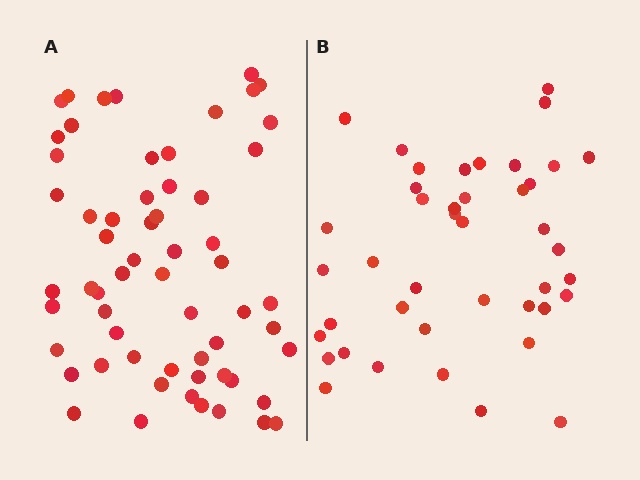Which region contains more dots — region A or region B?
Region A (the left region) has more dots.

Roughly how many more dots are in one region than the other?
Region A has approximately 20 more dots than region B.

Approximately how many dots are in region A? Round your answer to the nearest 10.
About 60 dots.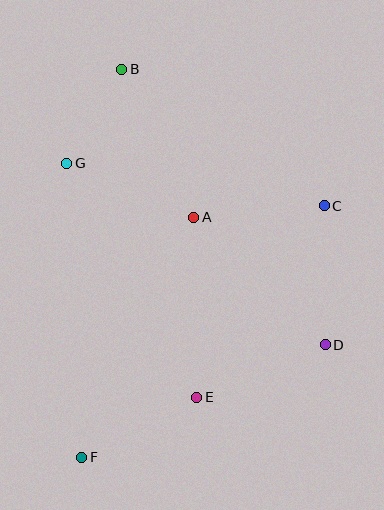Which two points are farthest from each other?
Points B and F are farthest from each other.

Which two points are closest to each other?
Points B and G are closest to each other.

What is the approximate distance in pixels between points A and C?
The distance between A and C is approximately 131 pixels.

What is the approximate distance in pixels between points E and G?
The distance between E and G is approximately 268 pixels.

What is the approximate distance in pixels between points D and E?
The distance between D and E is approximately 139 pixels.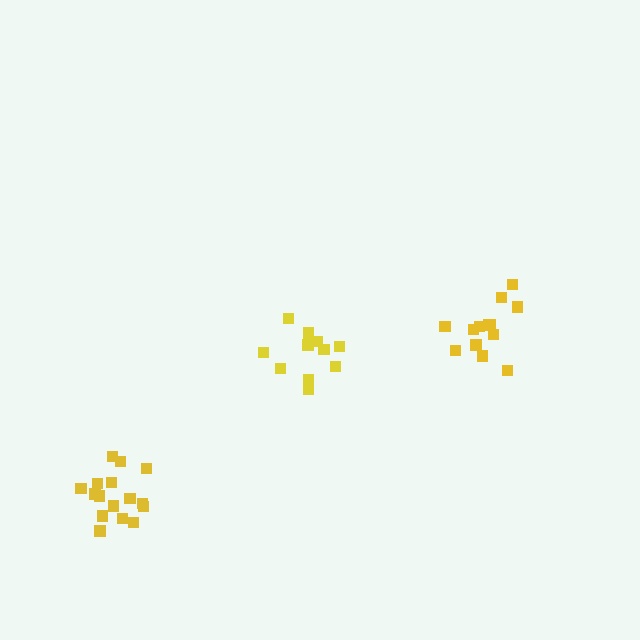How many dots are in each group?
Group 1: 16 dots, Group 2: 11 dots, Group 3: 13 dots (40 total).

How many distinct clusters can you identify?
There are 3 distinct clusters.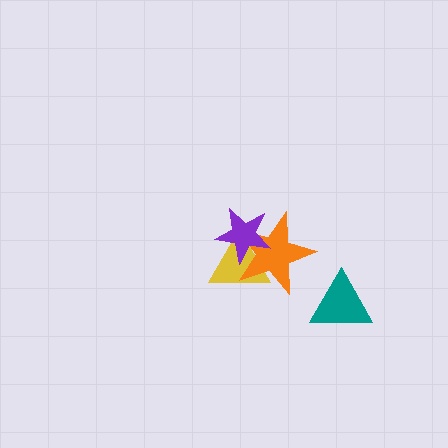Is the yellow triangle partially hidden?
Yes, it is partially covered by another shape.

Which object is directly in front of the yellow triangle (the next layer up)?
The orange star is directly in front of the yellow triangle.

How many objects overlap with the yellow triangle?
2 objects overlap with the yellow triangle.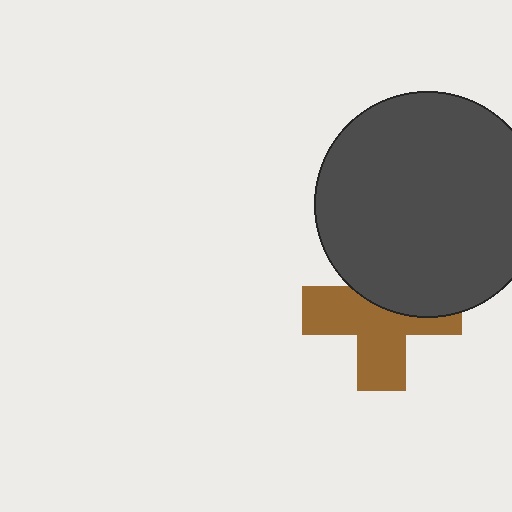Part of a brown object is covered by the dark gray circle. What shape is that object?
It is a cross.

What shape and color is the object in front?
The object in front is a dark gray circle.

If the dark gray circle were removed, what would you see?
You would see the complete brown cross.